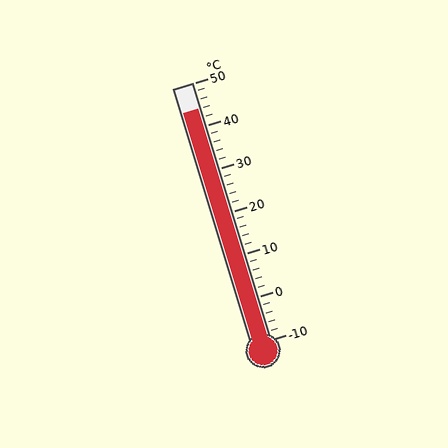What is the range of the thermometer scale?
The thermometer scale ranges from -10°C to 50°C.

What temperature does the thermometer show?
The thermometer shows approximately 44°C.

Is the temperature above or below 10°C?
The temperature is above 10°C.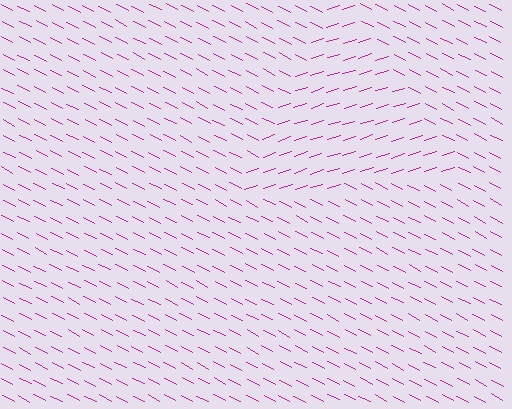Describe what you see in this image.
The image is filled with small magenta line segments. A triangle region in the image has lines oriented differently from the surrounding lines, creating a visible texture boundary.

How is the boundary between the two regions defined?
The boundary is defined purely by a change in line orientation (approximately 45 degrees difference). All lines are the same color and thickness.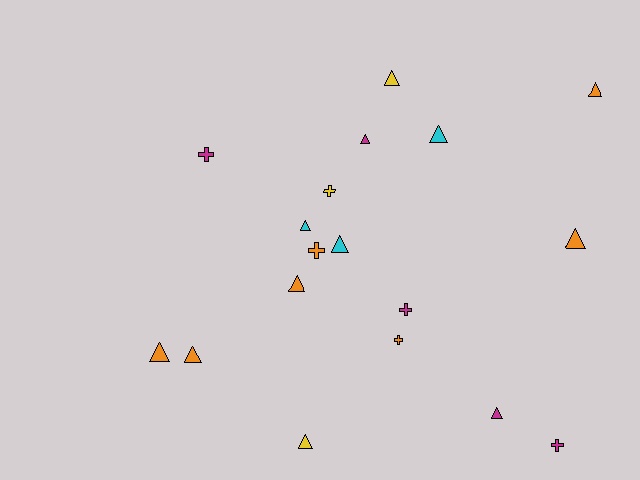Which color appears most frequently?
Orange, with 7 objects.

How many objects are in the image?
There are 18 objects.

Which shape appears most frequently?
Triangle, with 12 objects.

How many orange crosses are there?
There are 2 orange crosses.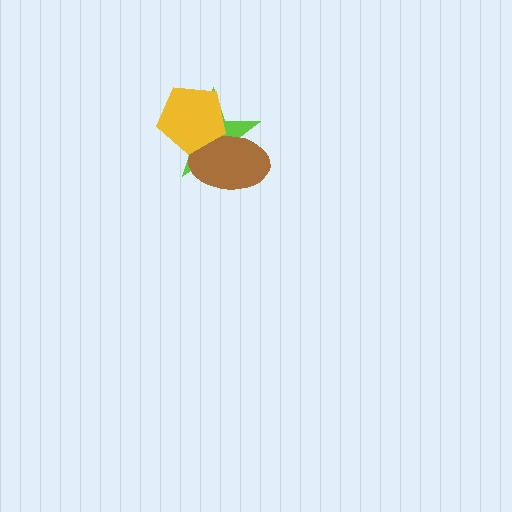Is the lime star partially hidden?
Yes, it is partially covered by another shape.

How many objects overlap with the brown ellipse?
2 objects overlap with the brown ellipse.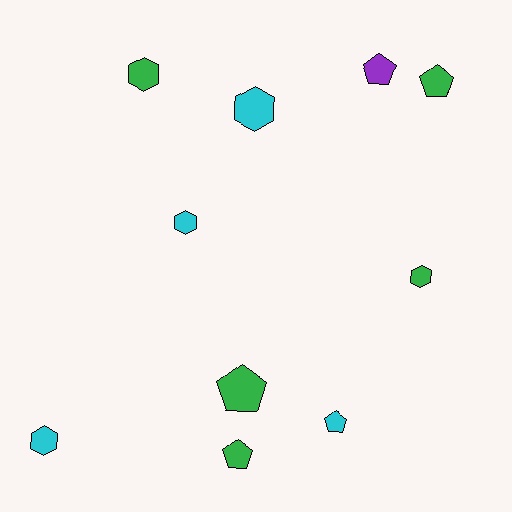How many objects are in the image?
There are 10 objects.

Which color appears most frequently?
Green, with 5 objects.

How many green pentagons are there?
There are 3 green pentagons.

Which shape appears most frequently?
Pentagon, with 5 objects.